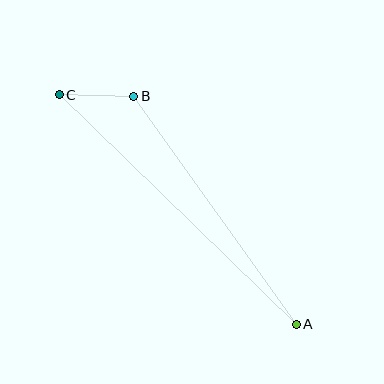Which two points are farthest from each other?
Points A and C are farthest from each other.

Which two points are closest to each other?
Points B and C are closest to each other.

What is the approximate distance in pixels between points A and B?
The distance between A and B is approximately 280 pixels.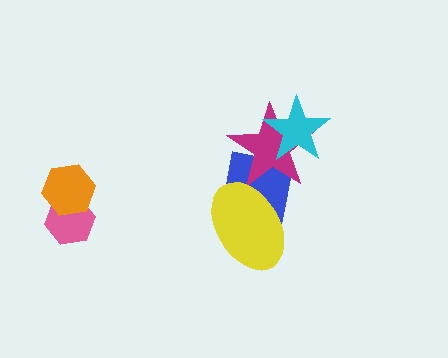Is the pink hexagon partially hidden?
Yes, it is partially covered by another shape.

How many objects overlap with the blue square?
3 objects overlap with the blue square.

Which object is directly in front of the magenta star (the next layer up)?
The cyan star is directly in front of the magenta star.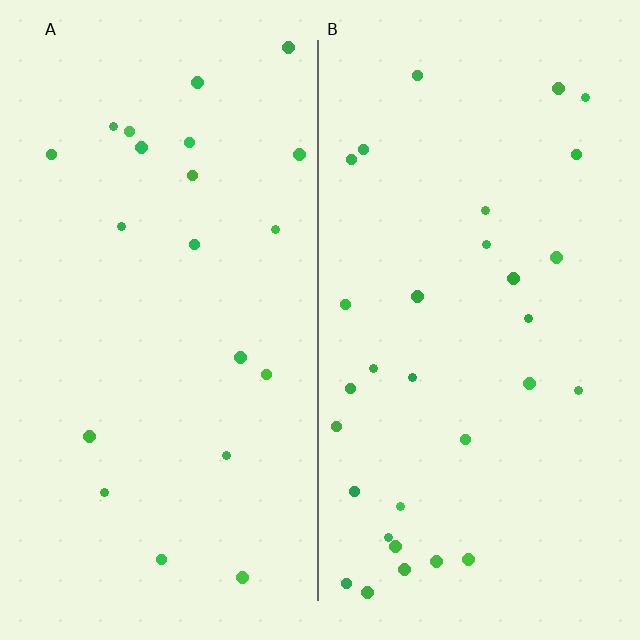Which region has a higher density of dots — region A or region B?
B (the right).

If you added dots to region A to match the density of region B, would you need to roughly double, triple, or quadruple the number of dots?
Approximately double.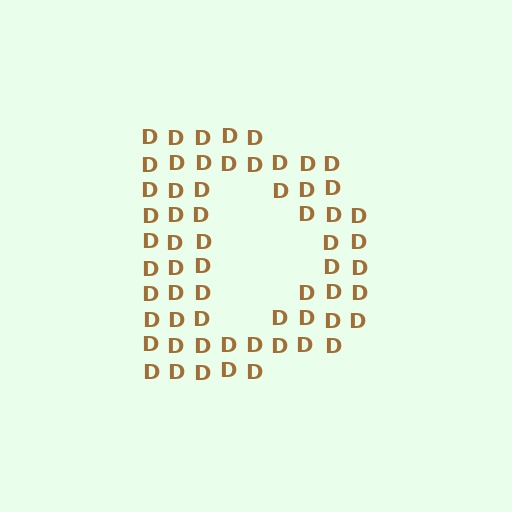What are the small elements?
The small elements are letter D's.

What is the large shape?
The large shape is the letter D.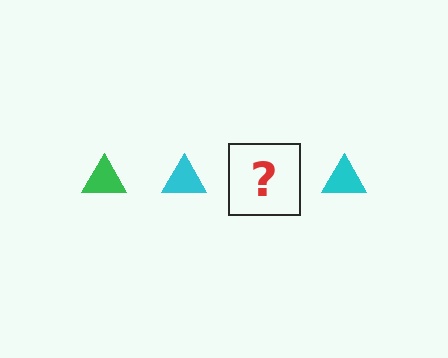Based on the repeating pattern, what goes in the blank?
The blank should be a green triangle.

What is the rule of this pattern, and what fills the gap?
The rule is that the pattern cycles through green, cyan triangles. The gap should be filled with a green triangle.